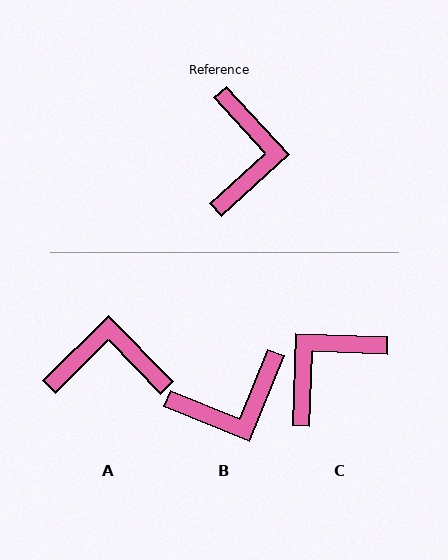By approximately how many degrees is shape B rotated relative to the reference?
Approximately 64 degrees clockwise.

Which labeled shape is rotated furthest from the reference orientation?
C, about 136 degrees away.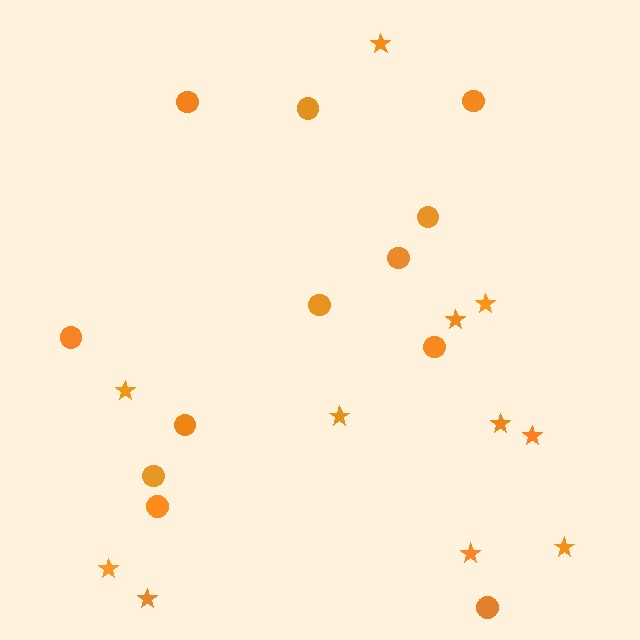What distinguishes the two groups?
There are 2 groups: one group of circles (12) and one group of stars (11).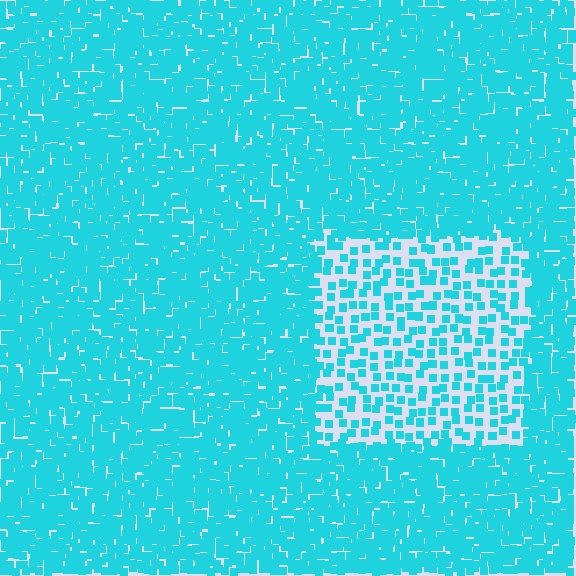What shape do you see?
I see a rectangle.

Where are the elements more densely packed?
The elements are more densely packed outside the rectangle boundary.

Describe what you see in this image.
The image contains small cyan elements arranged at two different densities. A rectangle-shaped region is visible where the elements are less densely packed than the surrounding area.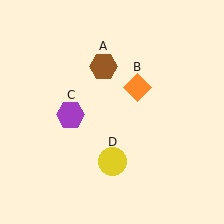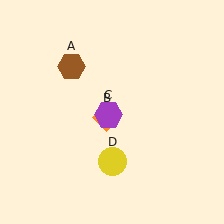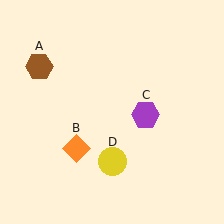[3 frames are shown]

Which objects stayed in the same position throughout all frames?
Yellow circle (object D) remained stationary.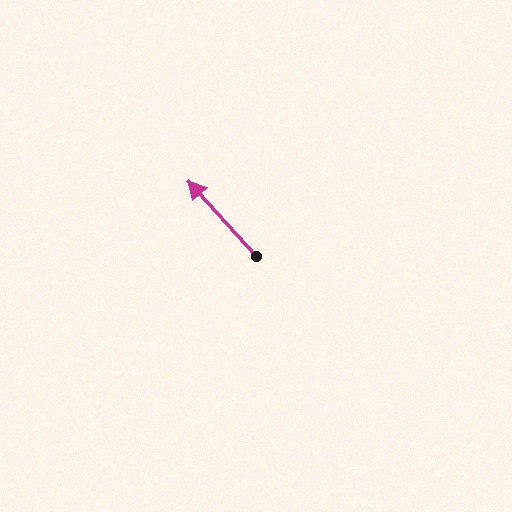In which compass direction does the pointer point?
Northwest.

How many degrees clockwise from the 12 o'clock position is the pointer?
Approximately 318 degrees.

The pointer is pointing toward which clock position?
Roughly 11 o'clock.